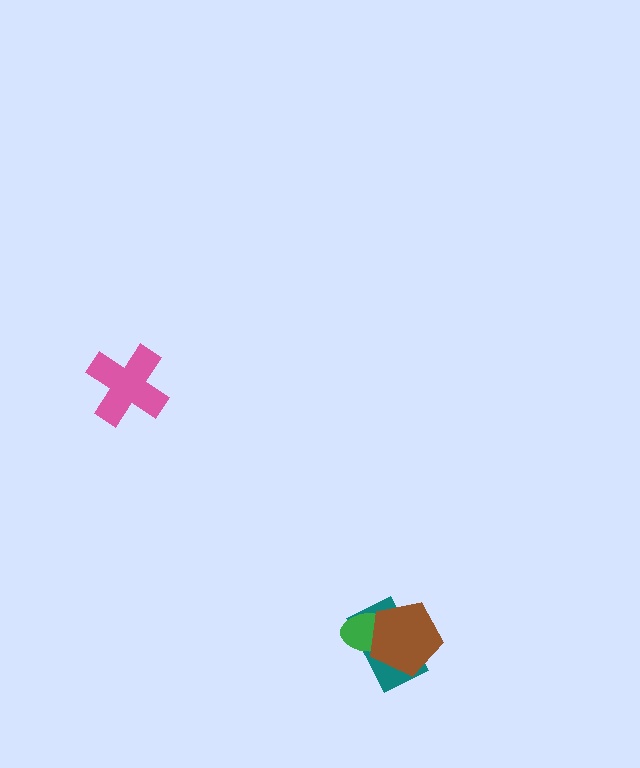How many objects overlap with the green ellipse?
2 objects overlap with the green ellipse.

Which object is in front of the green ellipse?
The brown pentagon is in front of the green ellipse.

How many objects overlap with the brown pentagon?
2 objects overlap with the brown pentagon.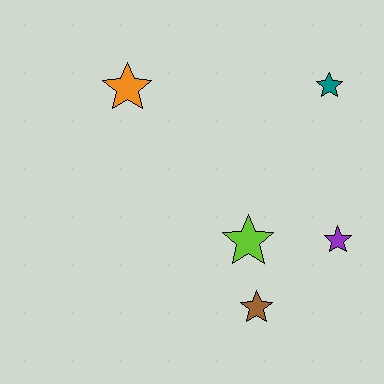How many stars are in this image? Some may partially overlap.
There are 5 stars.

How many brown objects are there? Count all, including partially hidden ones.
There is 1 brown object.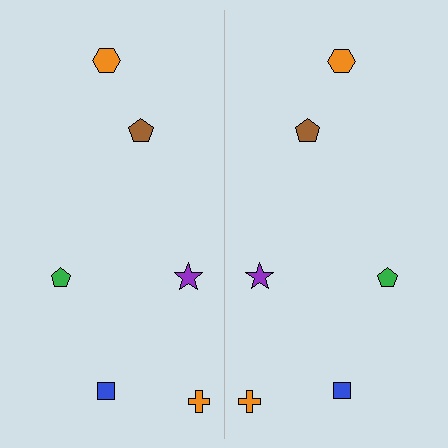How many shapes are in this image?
There are 12 shapes in this image.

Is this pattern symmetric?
Yes, this pattern has bilateral (reflection) symmetry.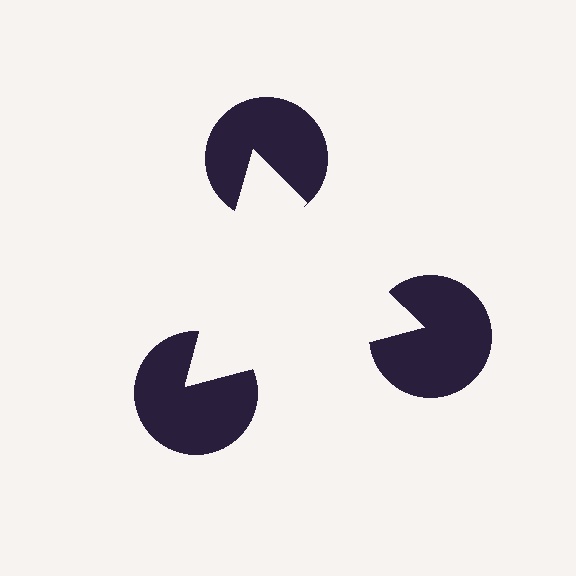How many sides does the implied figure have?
3 sides.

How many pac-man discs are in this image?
There are 3 — one at each vertex of the illusory triangle.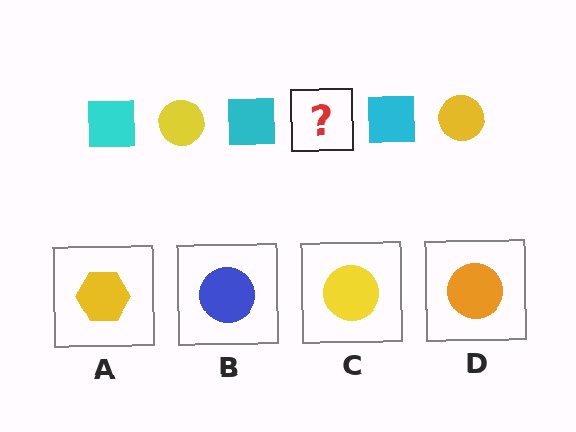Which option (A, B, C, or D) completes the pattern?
C.